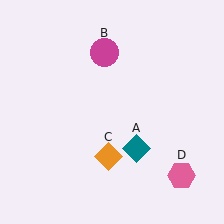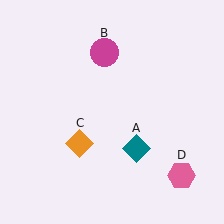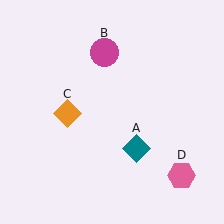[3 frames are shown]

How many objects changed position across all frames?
1 object changed position: orange diamond (object C).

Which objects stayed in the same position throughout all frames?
Teal diamond (object A) and magenta circle (object B) and pink hexagon (object D) remained stationary.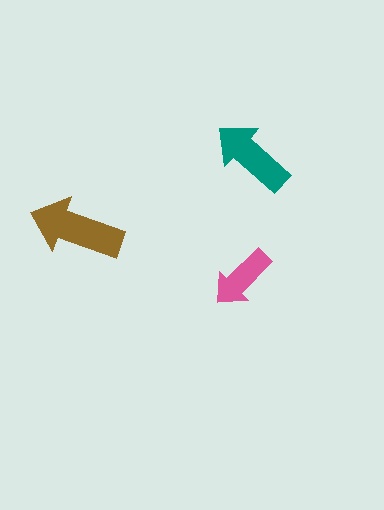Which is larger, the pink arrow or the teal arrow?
The teal one.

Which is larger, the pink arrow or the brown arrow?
The brown one.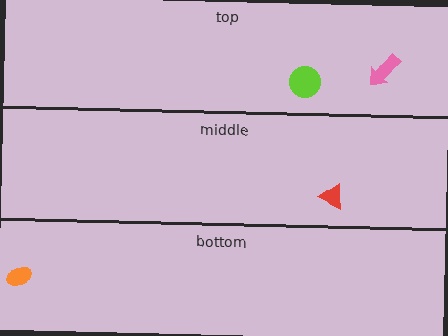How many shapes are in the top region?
2.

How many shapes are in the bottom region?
1.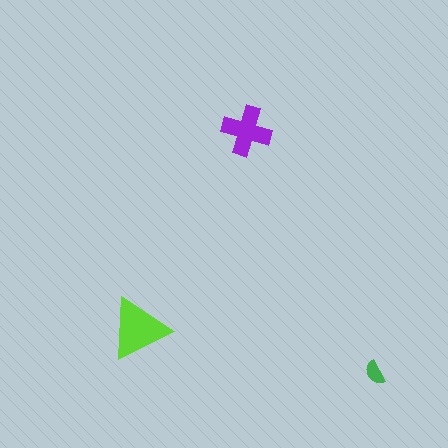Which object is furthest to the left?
The lime triangle is leftmost.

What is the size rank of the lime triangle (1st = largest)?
1st.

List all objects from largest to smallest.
The lime triangle, the purple cross, the green semicircle.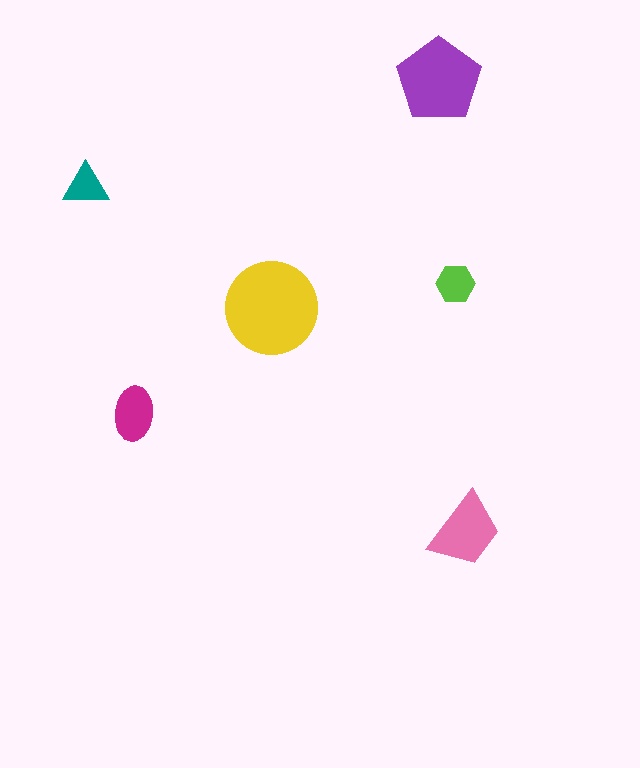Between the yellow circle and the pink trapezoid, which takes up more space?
The yellow circle.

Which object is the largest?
The yellow circle.